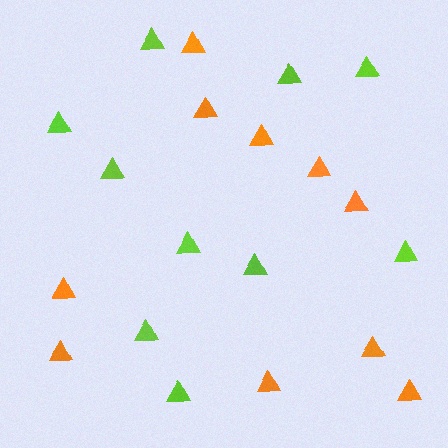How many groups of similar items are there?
There are 2 groups: one group of orange triangles (10) and one group of lime triangles (10).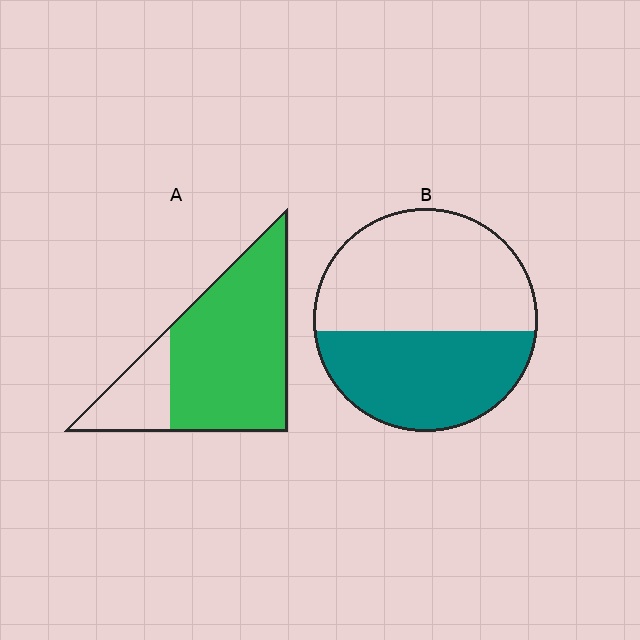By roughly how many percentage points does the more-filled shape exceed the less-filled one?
By roughly 35 percentage points (A over B).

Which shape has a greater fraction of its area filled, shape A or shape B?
Shape A.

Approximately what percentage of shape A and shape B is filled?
A is approximately 75% and B is approximately 45%.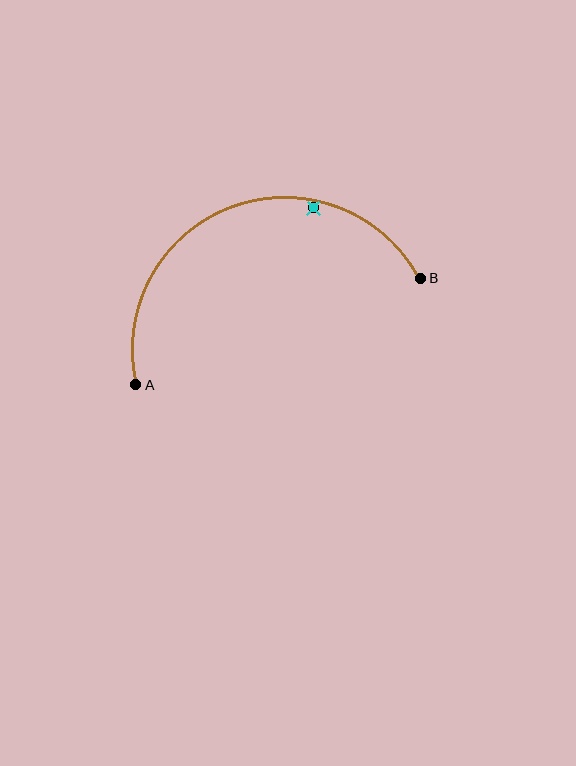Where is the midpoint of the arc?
The arc midpoint is the point on the curve farthest from the straight line joining A and B. It sits above that line.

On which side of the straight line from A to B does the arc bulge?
The arc bulges above the straight line connecting A and B.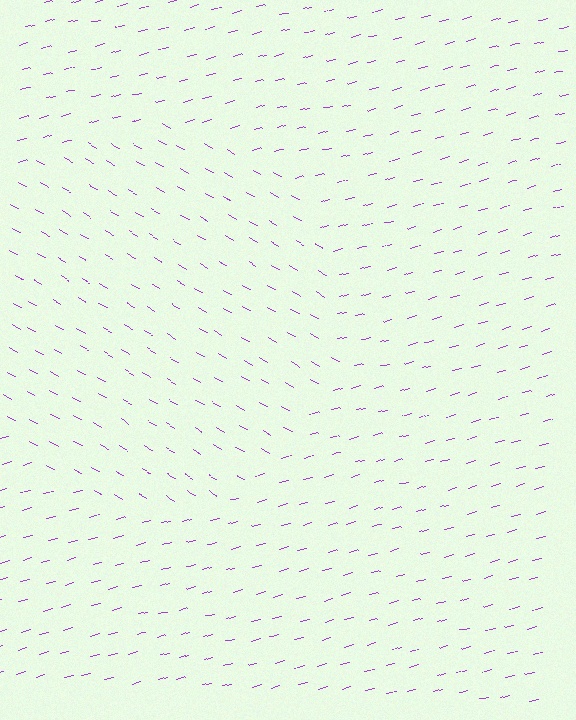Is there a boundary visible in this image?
Yes, there is a texture boundary formed by a change in line orientation.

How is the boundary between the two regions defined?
The boundary is defined purely by a change in line orientation (approximately 45 degrees difference). All lines are the same color and thickness.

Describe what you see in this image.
The image is filled with small purple line segments. A circle region in the image has lines oriented differently from the surrounding lines, creating a visible texture boundary.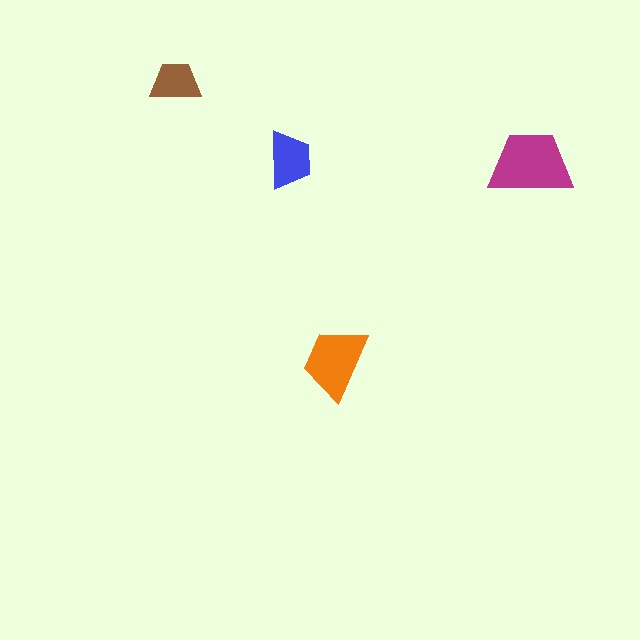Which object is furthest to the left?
The brown trapezoid is leftmost.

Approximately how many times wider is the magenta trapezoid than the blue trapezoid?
About 1.5 times wider.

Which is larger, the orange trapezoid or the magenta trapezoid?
The magenta one.